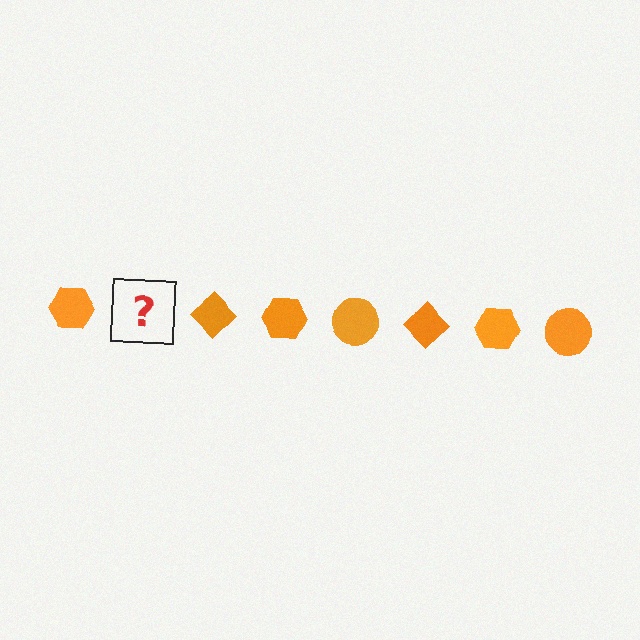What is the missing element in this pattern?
The missing element is an orange circle.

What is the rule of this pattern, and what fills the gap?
The rule is that the pattern cycles through hexagon, circle, diamond shapes in orange. The gap should be filled with an orange circle.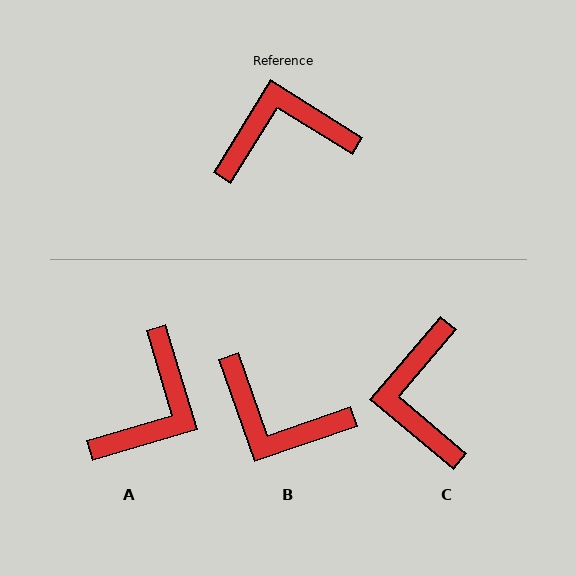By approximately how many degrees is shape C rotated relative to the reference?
Approximately 82 degrees counter-clockwise.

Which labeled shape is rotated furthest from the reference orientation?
B, about 141 degrees away.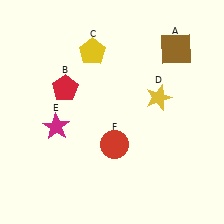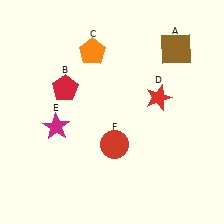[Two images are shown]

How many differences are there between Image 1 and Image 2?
There are 2 differences between the two images.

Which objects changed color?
C changed from yellow to orange. D changed from yellow to red.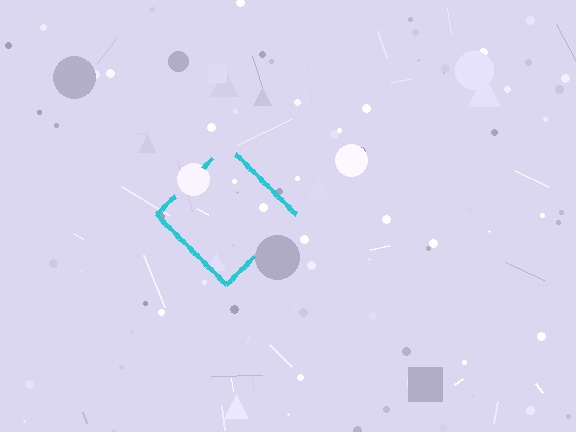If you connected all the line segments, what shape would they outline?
They would outline a diamond.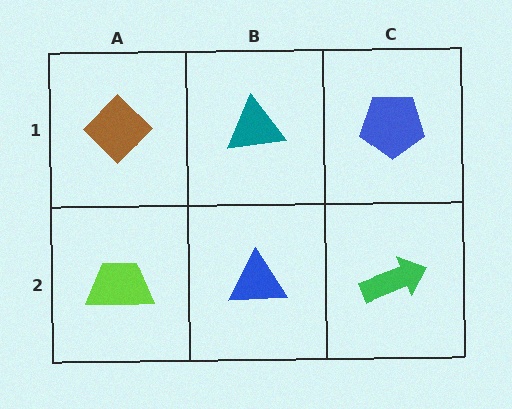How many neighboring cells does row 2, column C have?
2.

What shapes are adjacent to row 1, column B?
A blue triangle (row 2, column B), a brown diamond (row 1, column A), a blue pentagon (row 1, column C).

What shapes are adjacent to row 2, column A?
A brown diamond (row 1, column A), a blue triangle (row 2, column B).